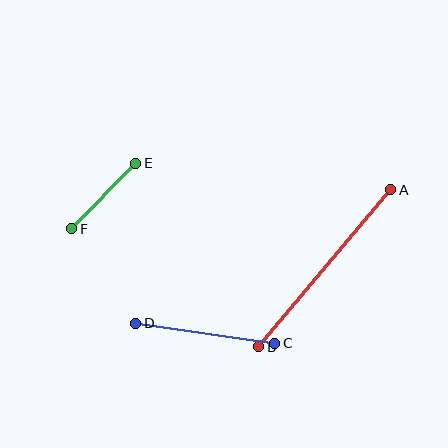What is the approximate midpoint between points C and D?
The midpoint is at approximately (205, 333) pixels.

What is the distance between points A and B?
The distance is approximately 205 pixels.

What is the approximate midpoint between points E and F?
The midpoint is at approximately (104, 196) pixels.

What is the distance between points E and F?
The distance is approximately 92 pixels.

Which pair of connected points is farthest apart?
Points A and B are farthest apart.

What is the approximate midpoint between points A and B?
The midpoint is at approximately (325, 268) pixels.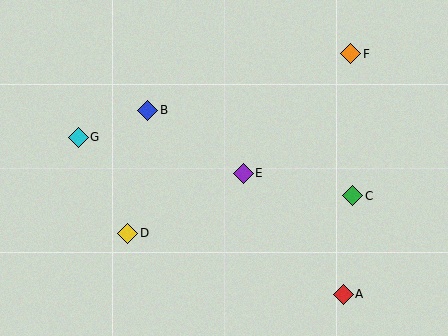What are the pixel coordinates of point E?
Point E is at (243, 173).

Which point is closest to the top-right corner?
Point F is closest to the top-right corner.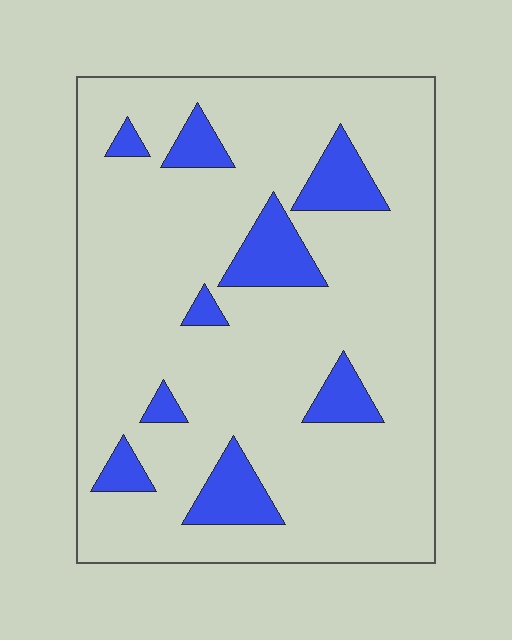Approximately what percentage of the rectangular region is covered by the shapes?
Approximately 15%.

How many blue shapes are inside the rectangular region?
9.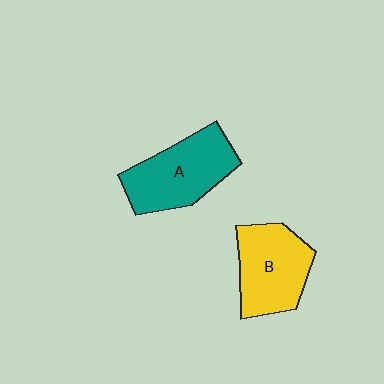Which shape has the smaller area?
Shape B (yellow).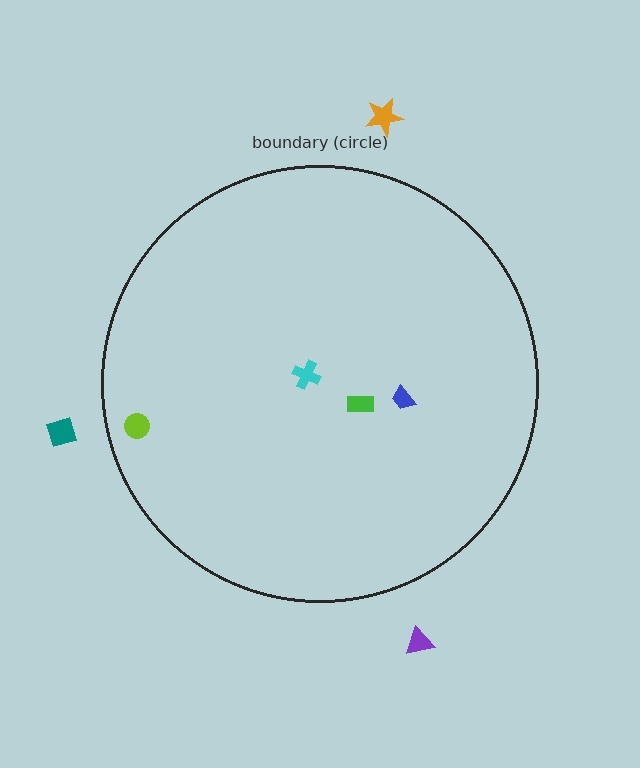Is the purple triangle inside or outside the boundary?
Outside.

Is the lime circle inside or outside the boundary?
Inside.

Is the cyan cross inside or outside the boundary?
Inside.